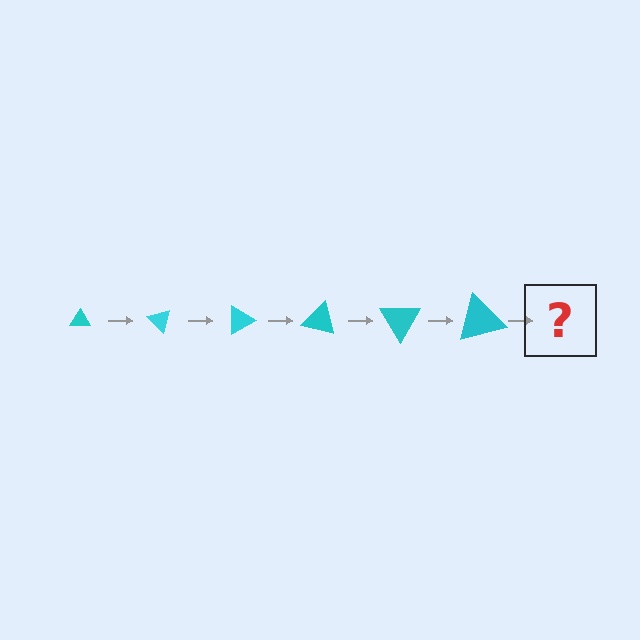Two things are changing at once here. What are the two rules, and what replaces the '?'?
The two rules are that the triangle grows larger each step and it rotates 45 degrees each step. The '?' should be a triangle, larger than the previous one and rotated 270 degrees from the start.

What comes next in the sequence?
The next element should be a triangle, larger than the previous one and rotated 270 degrees from the start.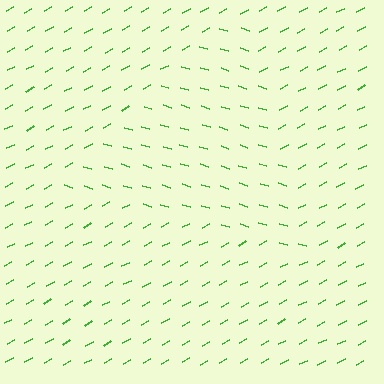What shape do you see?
I see a triangle.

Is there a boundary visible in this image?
Yes, there is a texture boundary formed by a change in line orientation.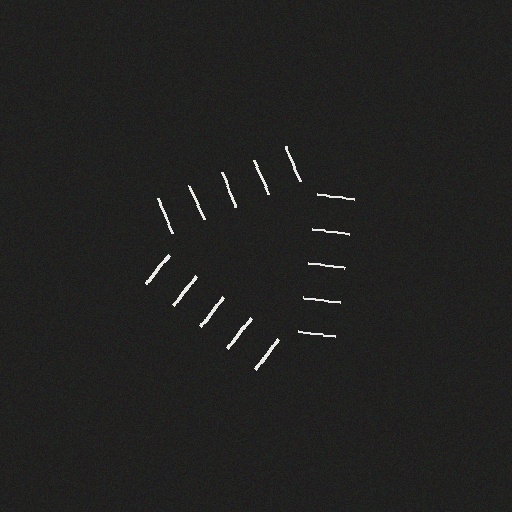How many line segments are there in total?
15 — 5 along each of the 3 edges.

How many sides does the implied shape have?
3 sides — the line-ends trace a triangle.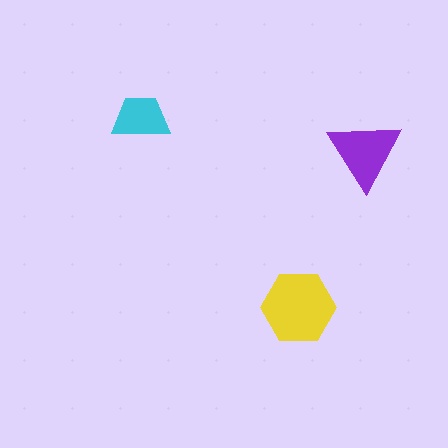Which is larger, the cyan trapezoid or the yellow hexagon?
The yellow hexagon.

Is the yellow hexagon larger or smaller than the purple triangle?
Larger.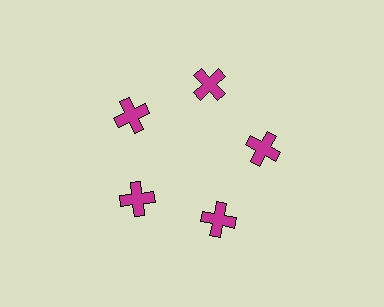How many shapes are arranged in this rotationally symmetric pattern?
There are 5 shapes, arranged in 5 groups of 1.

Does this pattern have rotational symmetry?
Yes, this pattern has 5-fold rotational symmetry. It looks the same after rotating 72 degrees around the center.